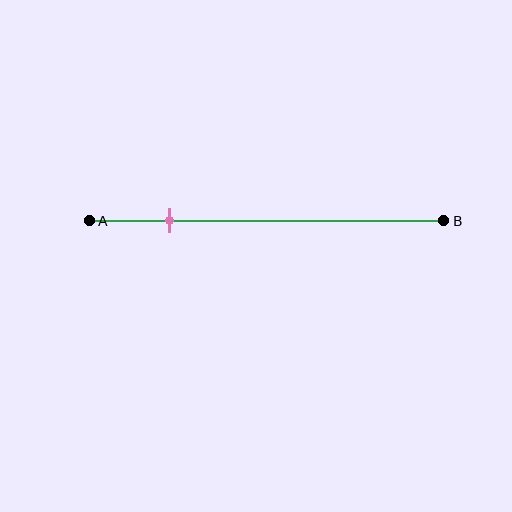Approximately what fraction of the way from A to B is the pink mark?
The pink mark is approximately 25% of the way from A to B.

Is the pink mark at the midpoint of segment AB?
No, the mark is at about 25% from A, not at the 50% midpoint.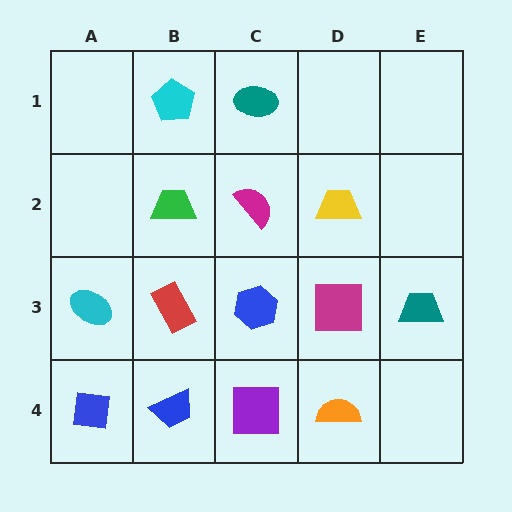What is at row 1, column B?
A cyan pentagon.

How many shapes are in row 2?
3 shapes.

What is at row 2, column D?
A yellow trapezoid.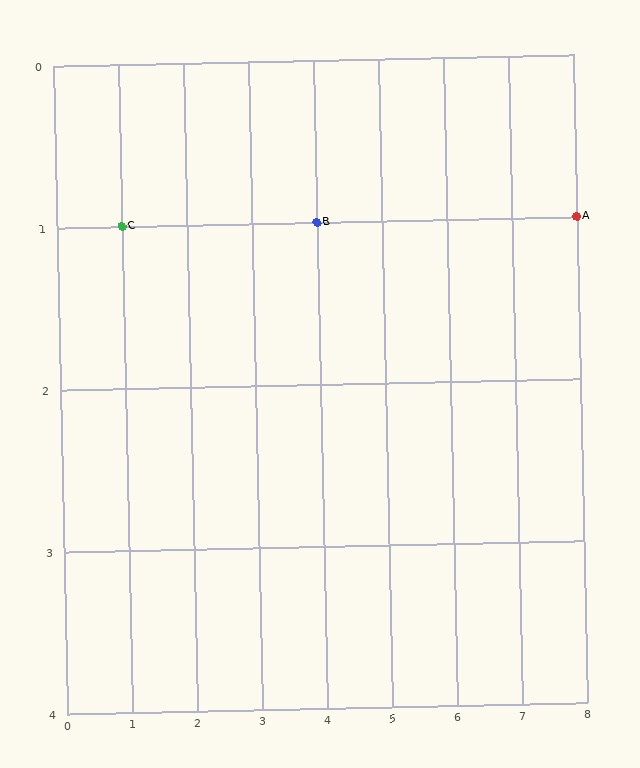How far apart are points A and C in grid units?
Points A and C are 7 columns apart.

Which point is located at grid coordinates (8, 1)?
Point A is at (8, 1).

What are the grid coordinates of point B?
Point B is at grid coordinates (4, 1).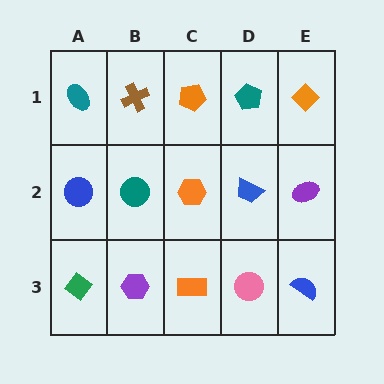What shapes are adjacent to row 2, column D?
A teal pentagon (row 1, column D), a pink circle (row 3, column D), an orange hexagon (row 2, column C), a purple ellipse (row 2, column E).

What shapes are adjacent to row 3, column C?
An orange hexagon (row 2, column C), a purple hexagon (row 3, column B), a pink circle (row 3, column D).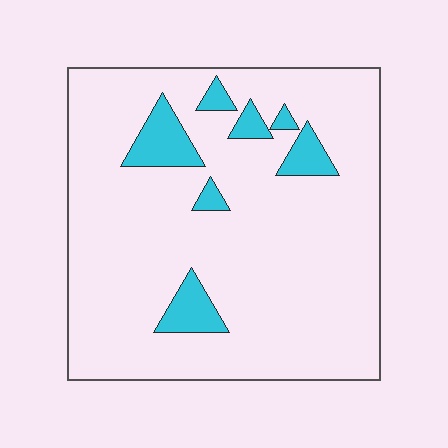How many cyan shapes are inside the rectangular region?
7.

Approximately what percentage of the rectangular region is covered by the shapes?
Approximately 10%.